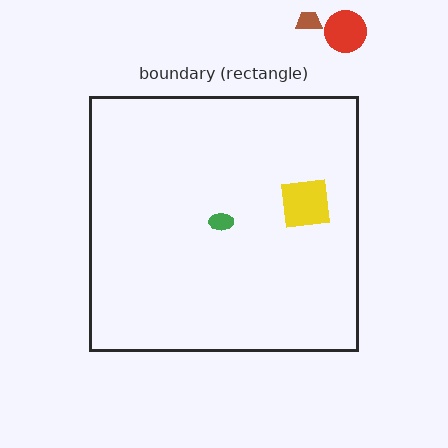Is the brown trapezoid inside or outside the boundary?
Outside.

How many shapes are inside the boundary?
2 inside, 2 outside.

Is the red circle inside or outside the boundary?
Outside.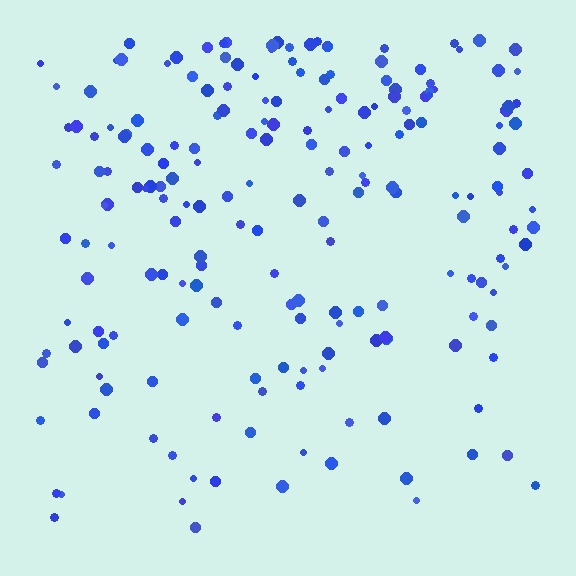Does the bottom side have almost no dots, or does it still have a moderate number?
Still a moderate number, just noticeably fewer than the top.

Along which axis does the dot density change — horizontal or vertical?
Vertical.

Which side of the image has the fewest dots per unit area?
The bottom.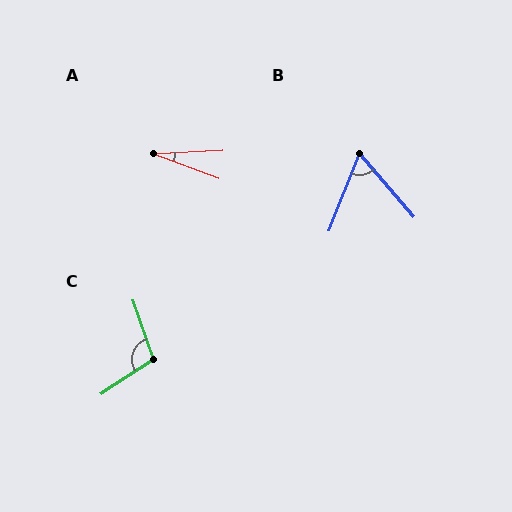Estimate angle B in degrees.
Approximately 62 degrees.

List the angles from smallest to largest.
A (24°), B (62°), C (104°).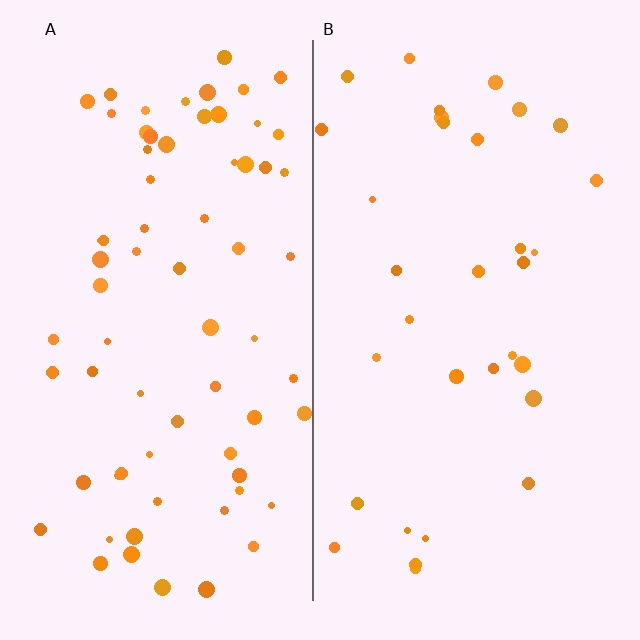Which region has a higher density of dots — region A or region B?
A (the left).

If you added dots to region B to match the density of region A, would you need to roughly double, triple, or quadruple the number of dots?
Approximately double.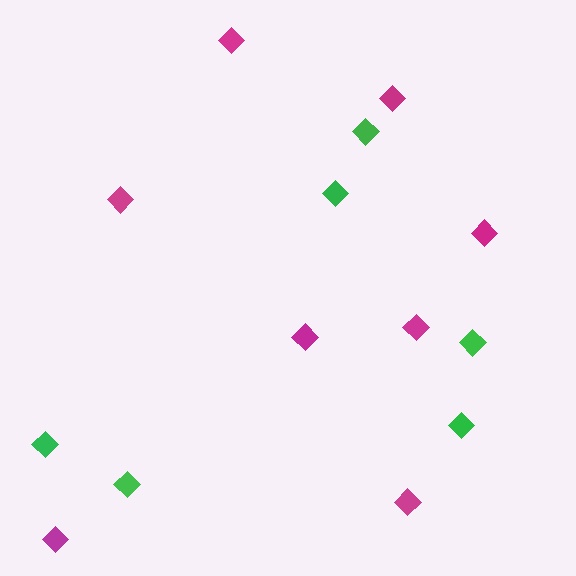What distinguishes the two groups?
There are 2 groups: one group of green diamonds (6) and one group of magenta diamonds (8).